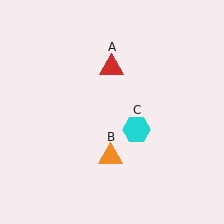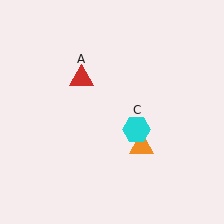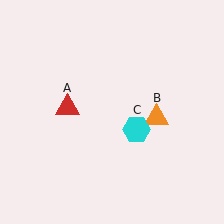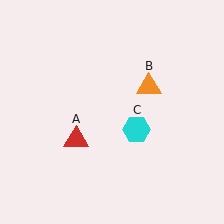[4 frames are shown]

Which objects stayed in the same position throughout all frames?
Cyan hexagon (object C) remained stationary.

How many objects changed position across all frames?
2 objects changed position: red triangle (object A), orange triangle (object B).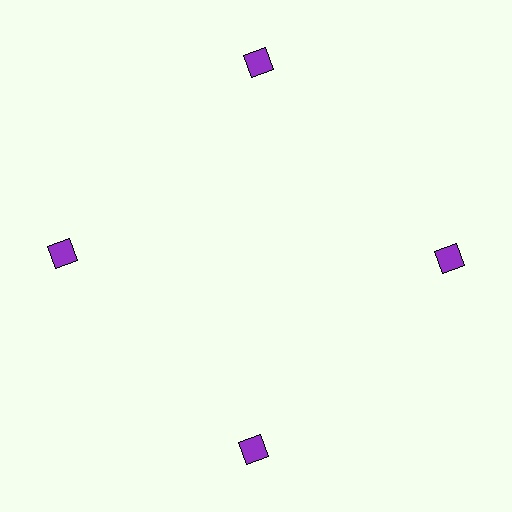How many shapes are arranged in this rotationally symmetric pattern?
There are 4 shapes, arranged in 4 groups of 1.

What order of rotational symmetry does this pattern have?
This pattern has 4-fold rotational symmetry.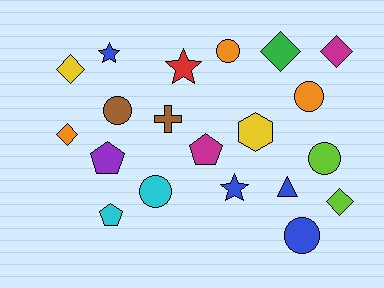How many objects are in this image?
There are 20 objects.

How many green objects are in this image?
There is 1 green object.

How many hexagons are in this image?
There is 1 hexagon.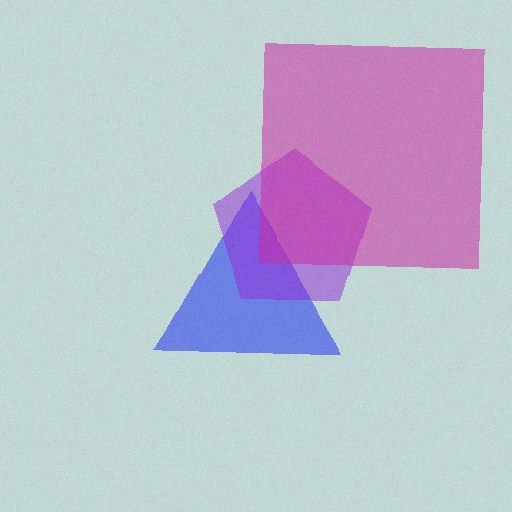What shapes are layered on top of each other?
The layered shapes are: a blue triangle, a purple pentagon, a magenta square.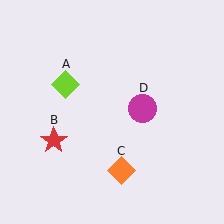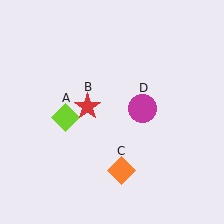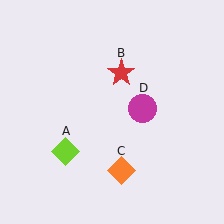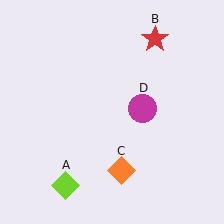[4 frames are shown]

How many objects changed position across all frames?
2 objects changed position: lime diamond (object A), red star (object B).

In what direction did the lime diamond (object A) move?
The lime diamond (object A) moved down.